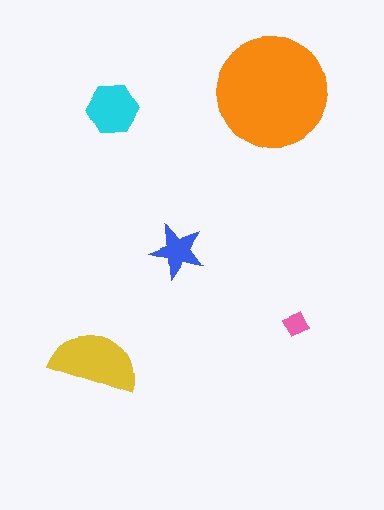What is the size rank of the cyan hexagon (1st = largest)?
3rd.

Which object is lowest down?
The yellow semicircle is bottommost.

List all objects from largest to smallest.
The orange circle, the yellow semicircle, the cyan hexagon, the blue star, the pink diamond.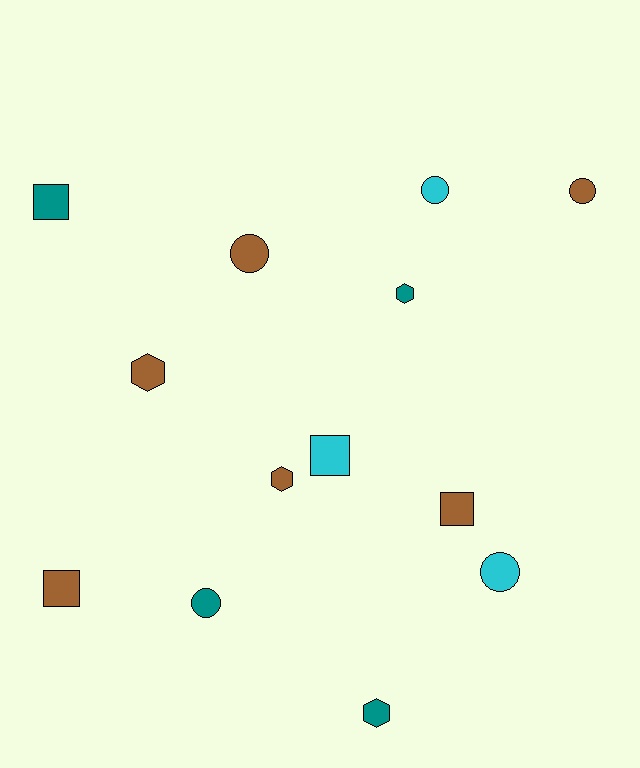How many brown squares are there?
There are 2 brown squares.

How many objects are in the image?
There are 13 objects.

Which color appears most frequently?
Brown, with 6 objects.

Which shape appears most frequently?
Circle, with 5 objects.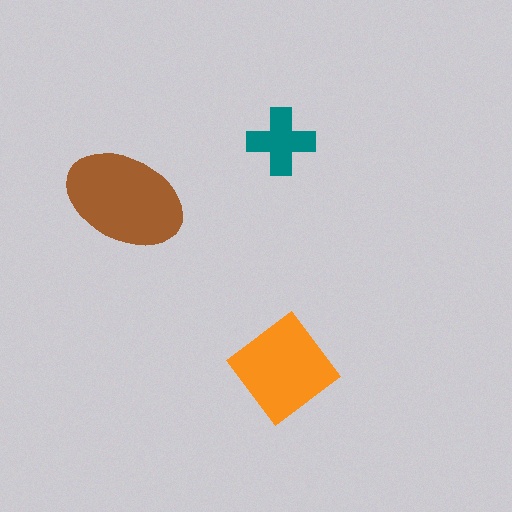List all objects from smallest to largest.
The teal cross, the orange diamond, the brown ellipse.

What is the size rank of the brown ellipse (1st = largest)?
1st.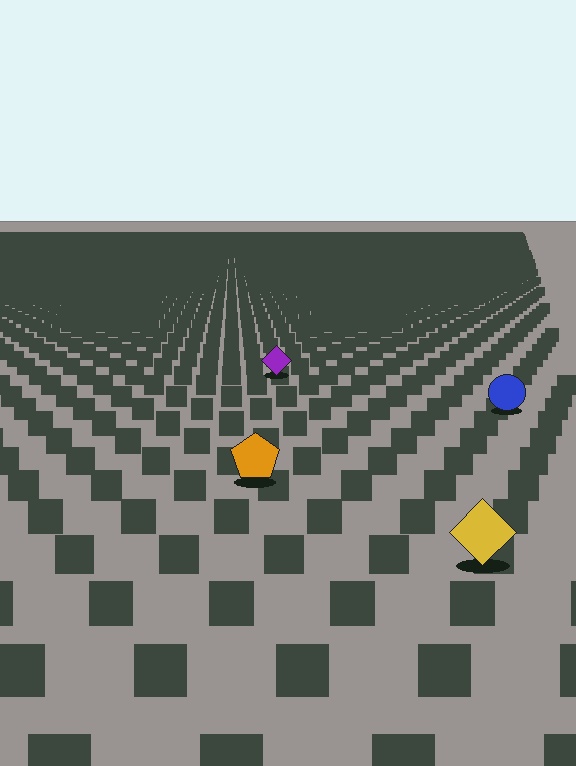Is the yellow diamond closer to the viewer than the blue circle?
Yes. The yellow diamond is closer — you can tell from the texture gradient: the ground texture is coarser near it.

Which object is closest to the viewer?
The yellow diamond is closest. The texture marks near it are larger and more spread out.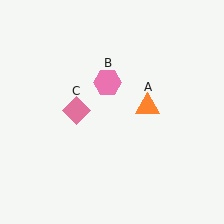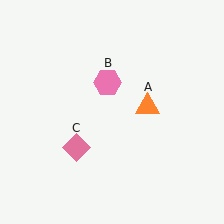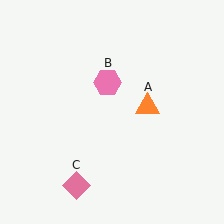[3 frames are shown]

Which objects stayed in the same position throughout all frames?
Orange triangle (object A) and pink hexagon (object B) remained stationary.